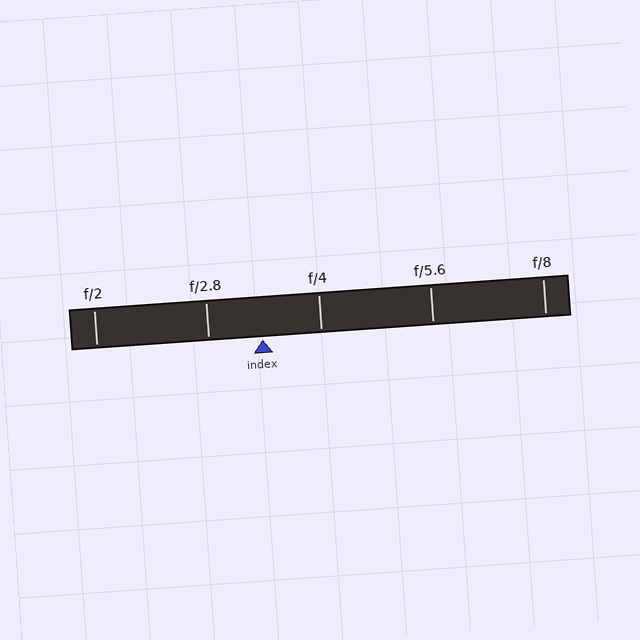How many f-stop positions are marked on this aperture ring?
There are 5 f-stop positions marked.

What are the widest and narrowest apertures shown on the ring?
The widest aperture shown is f/2 and the narrowest is f/8.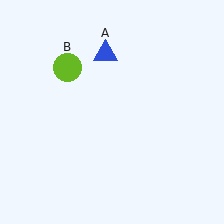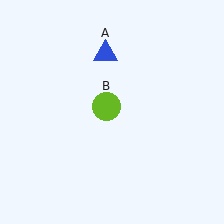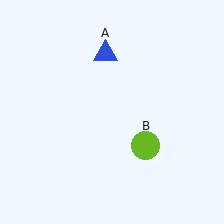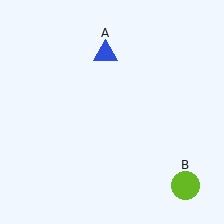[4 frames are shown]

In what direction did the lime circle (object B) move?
The lime circle (object B) moved down and to the right.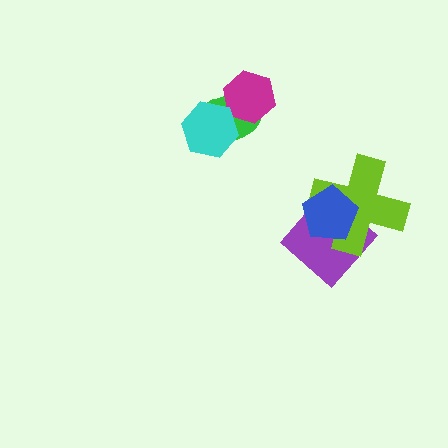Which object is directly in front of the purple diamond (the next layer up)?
The lime cross is directly in front of the purple diamond.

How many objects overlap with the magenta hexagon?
2 objects overlap with the magenta hexagon.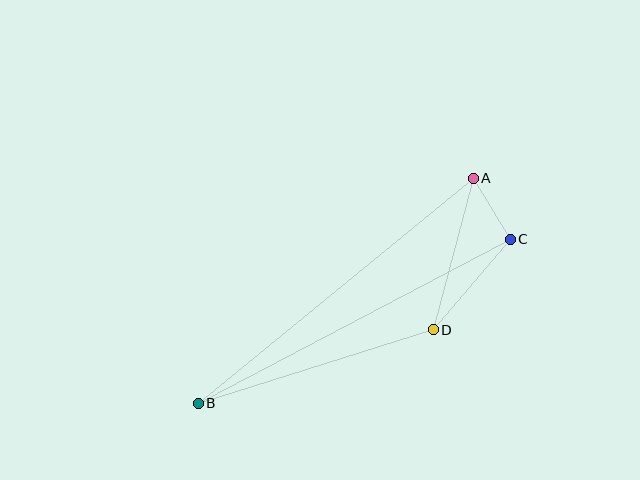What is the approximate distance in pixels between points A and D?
The distance between A and D is approximately 157 pixels.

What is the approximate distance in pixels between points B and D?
The distance between B and D is approximately 246 pixels.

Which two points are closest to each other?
Points A and C are closest to each other.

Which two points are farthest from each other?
Points A and B are farthest from each other.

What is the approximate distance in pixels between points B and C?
The distance between B and C is approximately 352 pixels.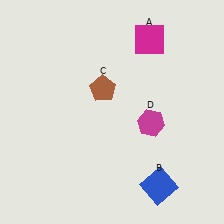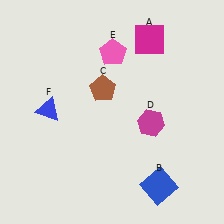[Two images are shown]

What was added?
A pink pentagon (E), a blue triangle (F) were added in Image 2.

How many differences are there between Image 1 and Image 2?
There are 2 differences between the two images.